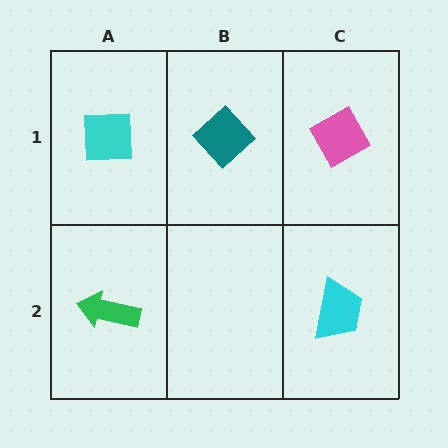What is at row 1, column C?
A pink diamond.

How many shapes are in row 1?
3 shapes.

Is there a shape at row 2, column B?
No, that cell is empty.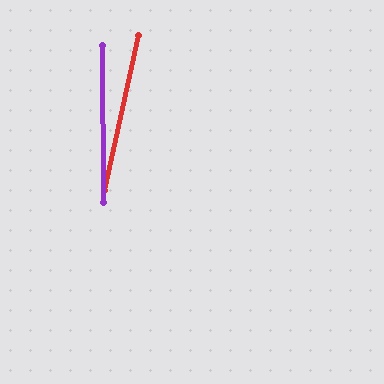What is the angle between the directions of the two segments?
Approximately 13 degrees.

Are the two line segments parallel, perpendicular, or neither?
Neither parallel nor perpendicular — they differ by about 13°.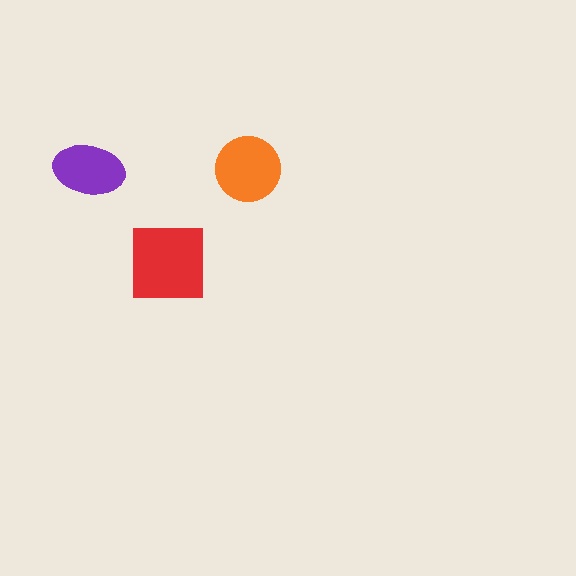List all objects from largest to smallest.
The red square, the orange circle, the purple ellipse.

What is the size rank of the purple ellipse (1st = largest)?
3rd.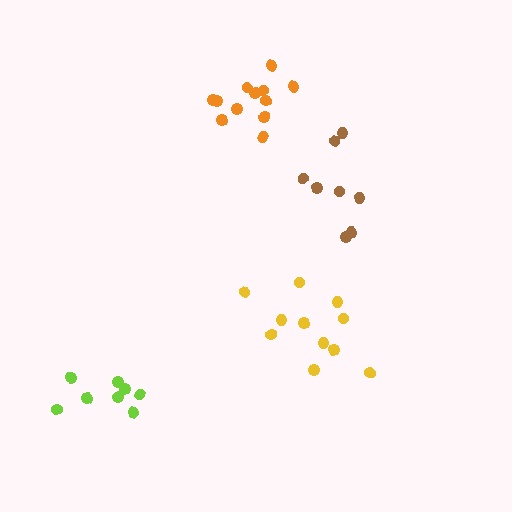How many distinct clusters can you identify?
There are 4 distinct clusters.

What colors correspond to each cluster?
The clusters are colored: brown, yellow, orange, lime.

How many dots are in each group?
Group 1: 8 dots, Group 2: 11 dots, Group 3: 12 dots, Group 4: 8 dots (39 total).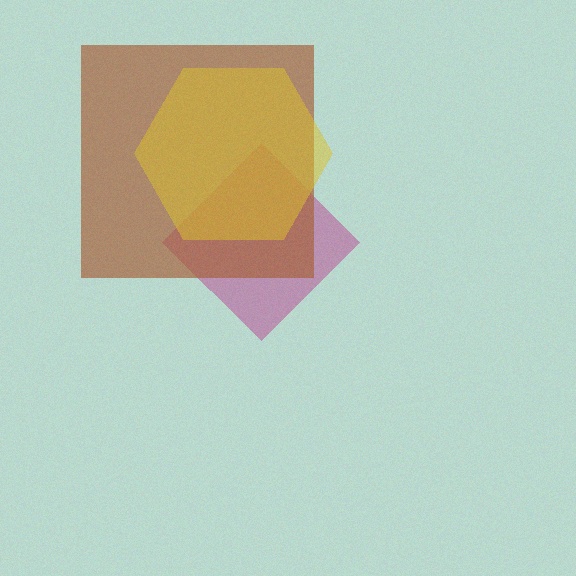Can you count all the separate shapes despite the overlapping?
Yes, there are 3 separate shapes.